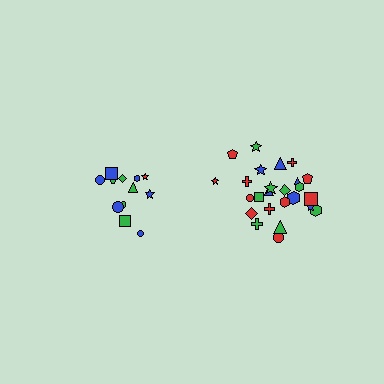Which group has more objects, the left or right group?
The right group.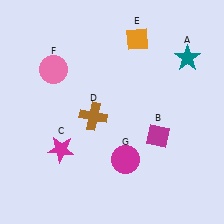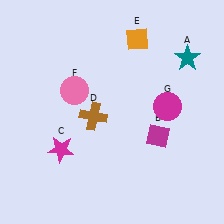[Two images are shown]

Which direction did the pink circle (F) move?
The pink circle (F) moved down.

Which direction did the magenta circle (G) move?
The magenta circle (G) moved up.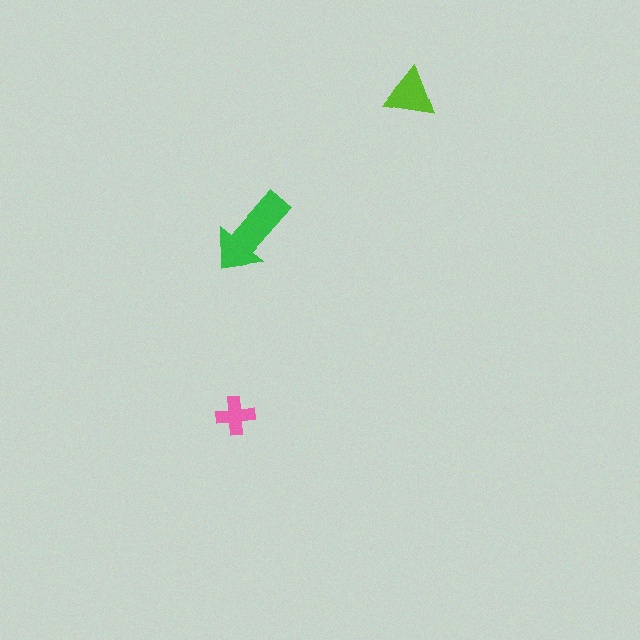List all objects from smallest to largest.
The pink cross, the lime triangle, the green arrow.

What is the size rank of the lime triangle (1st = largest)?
2nd.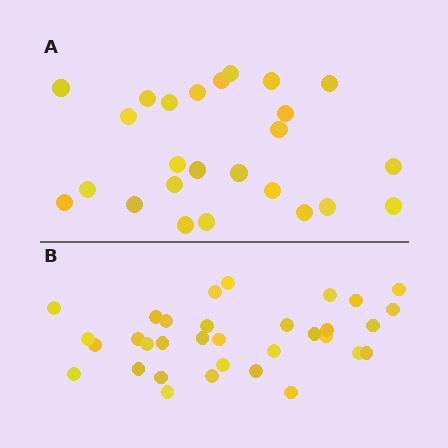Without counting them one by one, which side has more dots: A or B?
Region B (the bottom region) has more dots.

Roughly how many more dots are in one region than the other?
Region B has roughly 8 or so more dots than region A.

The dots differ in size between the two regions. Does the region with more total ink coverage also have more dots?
No. Region A has more total ink coverage because its dots are larger, but region B actually contains more individual dots. Total area can be misleading — the number of items is what matters here.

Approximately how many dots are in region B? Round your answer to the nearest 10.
About 30 dots. (The exact count is 33, which rounds to 30.)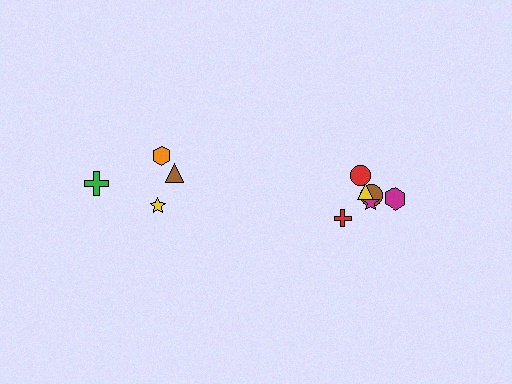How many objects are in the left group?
There are 4 objects.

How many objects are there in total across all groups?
There are 10 objects.